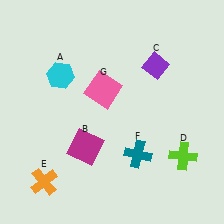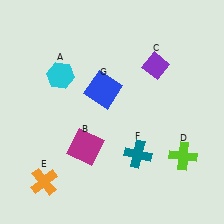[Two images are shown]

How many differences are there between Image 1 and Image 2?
There is 1 difference between the two images.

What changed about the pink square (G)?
In Image 1, G is pink. In Image 2, it changed to blue.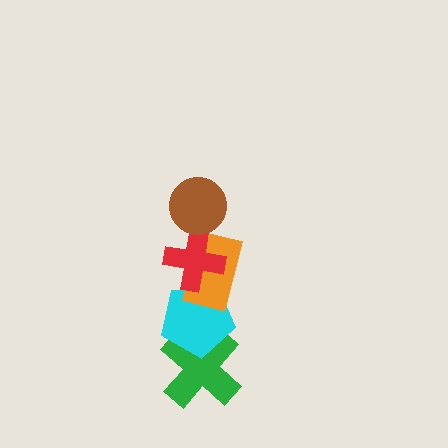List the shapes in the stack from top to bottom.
From top to bottom: the brown circle, the red cross, the orange rectangle, the cyan pentagon, the green cross.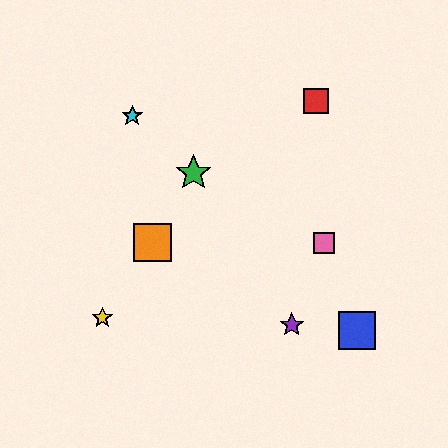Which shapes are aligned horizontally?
The orange square, the pink square are aligned horizontally.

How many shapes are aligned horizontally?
2 shapes (the orange square, the pink square) are aligned horizontally.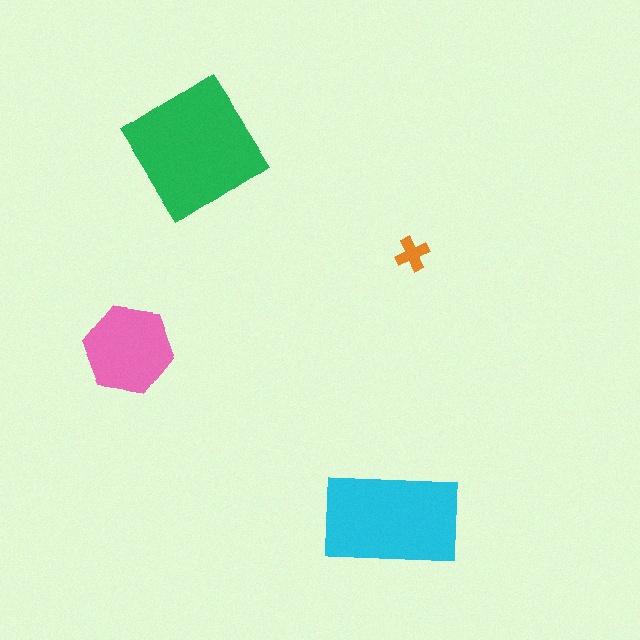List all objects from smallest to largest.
The orange cross, the pink hexagon, the cyan rectangle, the green diamond.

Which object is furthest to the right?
The orange cross is rightmost.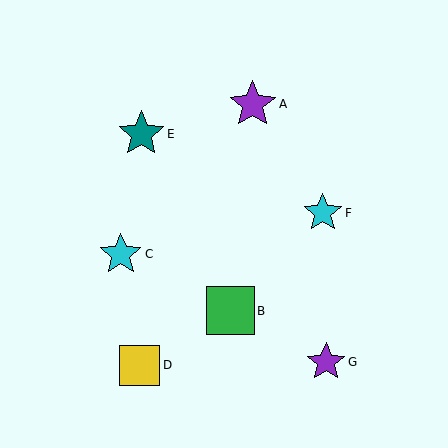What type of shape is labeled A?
Shape A is a purple star.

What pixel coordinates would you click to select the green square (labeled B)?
Click at (230, 311) to select the green square B.